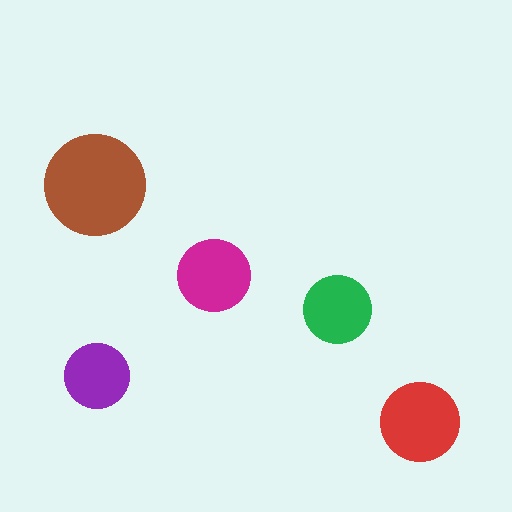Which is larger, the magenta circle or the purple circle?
The magenta one.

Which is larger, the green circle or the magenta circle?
The magenta one.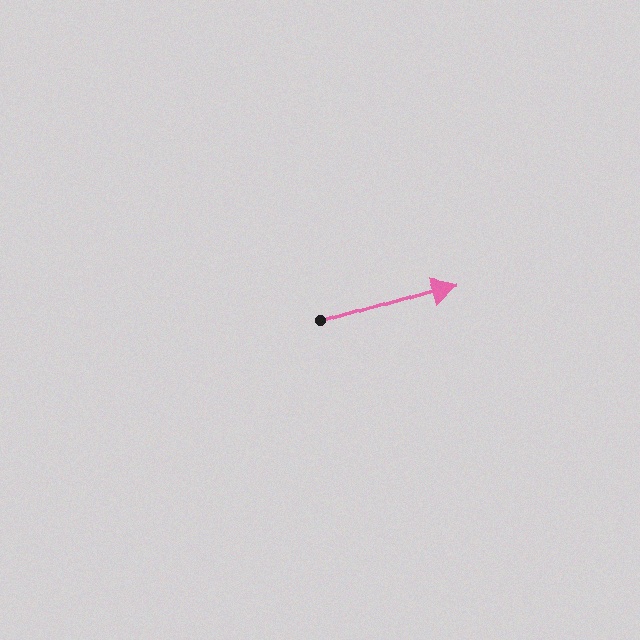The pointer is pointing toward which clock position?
Roughly 2 o'clock.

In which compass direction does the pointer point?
East.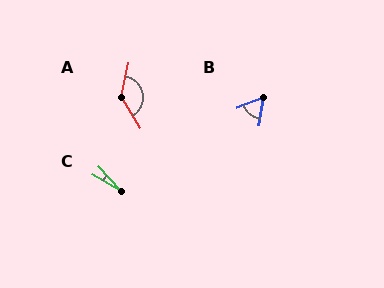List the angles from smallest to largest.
C (17°), B (60°), A (136°).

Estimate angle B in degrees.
Approximately 60 degrees.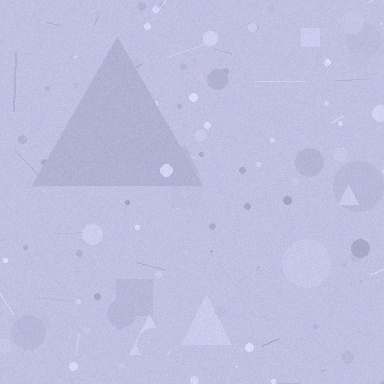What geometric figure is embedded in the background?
A triangle is embedded in the background.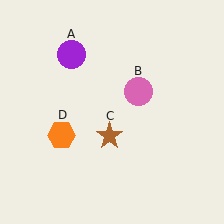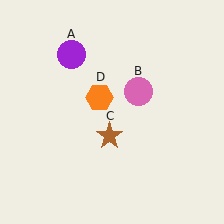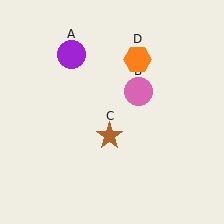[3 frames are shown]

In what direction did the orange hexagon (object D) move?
The orange hexagon (object D) moved up and to the right.